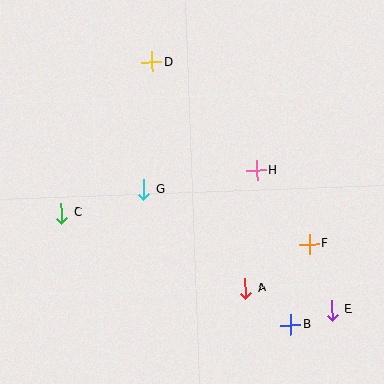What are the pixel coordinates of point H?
Point H is at (257, 170).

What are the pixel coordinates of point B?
Point B is at (291, 325).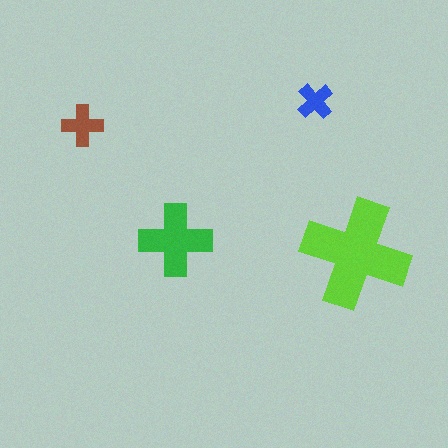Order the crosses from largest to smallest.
the lime one, the green one, the brown one, the blue one.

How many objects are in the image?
There are 4 objects in the image.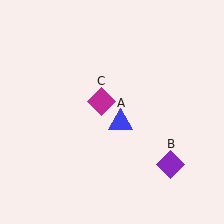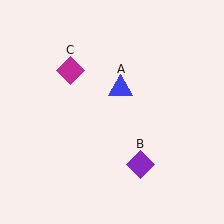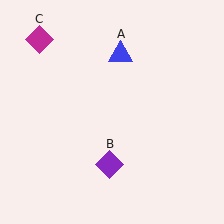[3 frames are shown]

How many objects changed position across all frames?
3 objects changed position: blue triangle (object A), purple diamond (object B), magenta diamond (object C).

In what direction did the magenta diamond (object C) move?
The magenta diamond (object C) moved up and to the left.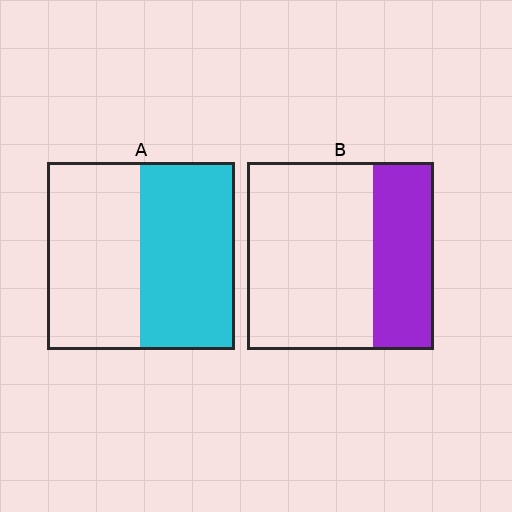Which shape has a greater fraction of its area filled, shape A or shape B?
Shape A.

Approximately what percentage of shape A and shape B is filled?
A is approximately 50% and B is approximately 35%.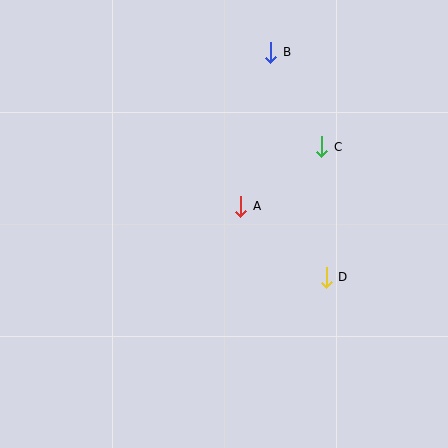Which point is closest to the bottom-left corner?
Point A is closest to the bottom-left corner.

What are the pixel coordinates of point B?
Point B is at (271, 52).